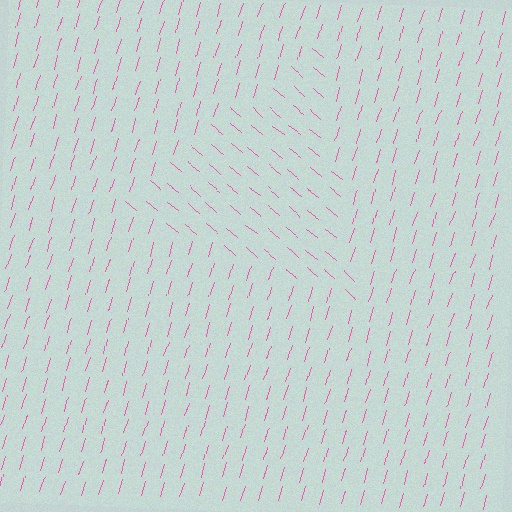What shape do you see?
I see a triangle.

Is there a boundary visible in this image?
Yes, there is a texture boundary formed by a change in line orientation.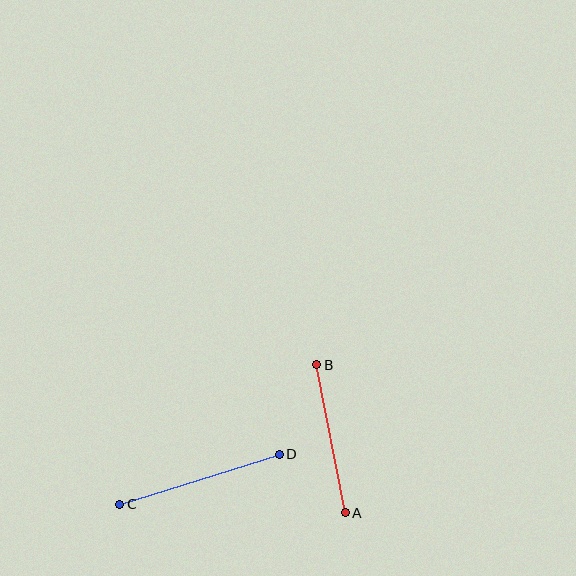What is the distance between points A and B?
The distance is approximately 151 pixels.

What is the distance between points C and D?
The distance is approximately 167 pixels.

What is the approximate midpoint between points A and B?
The midpoint is at approximately (331, 439) pixels.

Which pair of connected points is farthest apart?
Points C and D are farthest apart.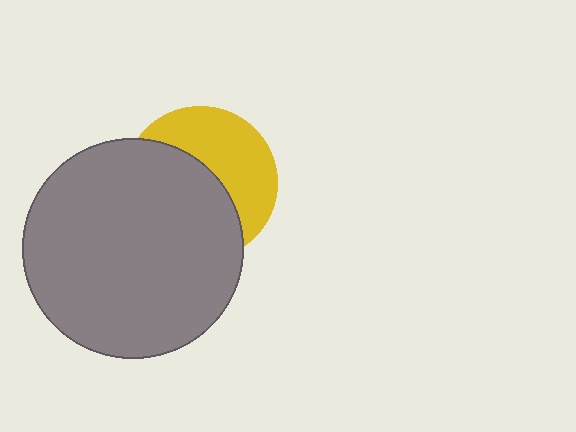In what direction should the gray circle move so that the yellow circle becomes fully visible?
The gray circle should move toward the lower-left. That is the shortest direction to clear the overlap and leave the yellow circle fully visible.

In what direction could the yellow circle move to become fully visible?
The yellow circle could move toward the upper-right. That would shift it out from behind the gray circle entirely.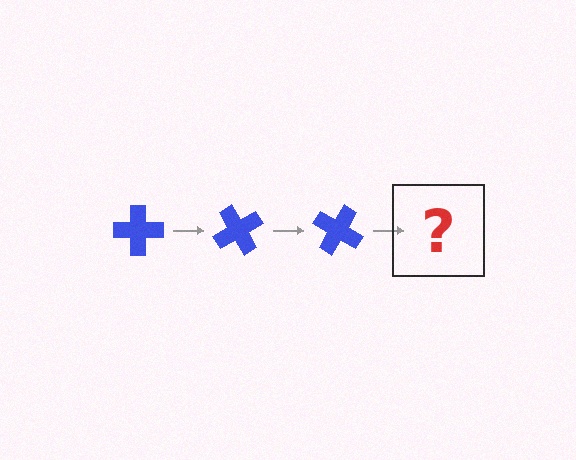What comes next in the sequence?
The next element should be a blue cross rotated 180 degrees.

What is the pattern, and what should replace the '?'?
The pattern is that the cross rotates 60 degrees each step. The '?' should be a blue cross rotated 180 degrees.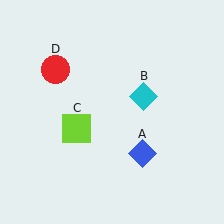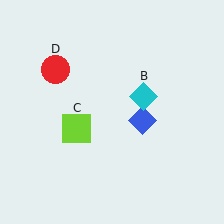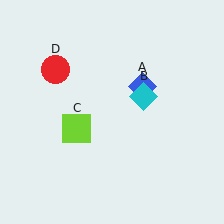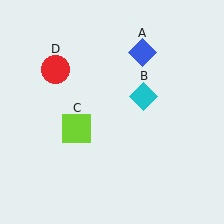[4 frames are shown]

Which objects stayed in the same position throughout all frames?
Cyan diamond (object B) and lime square (object C) and red circle (object D) remained stationary.